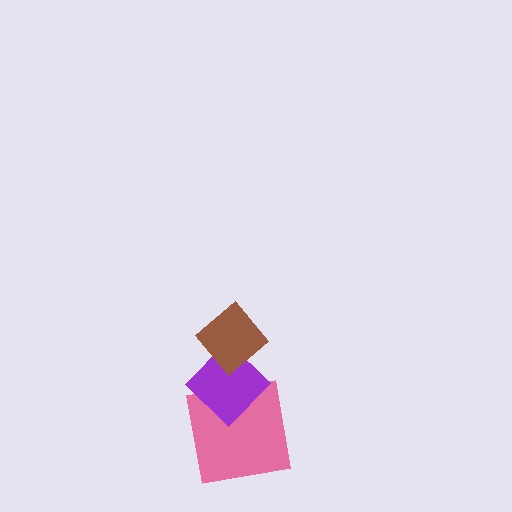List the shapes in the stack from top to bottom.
From top to bottom: the brown diamond, the purple diamond, the pink square.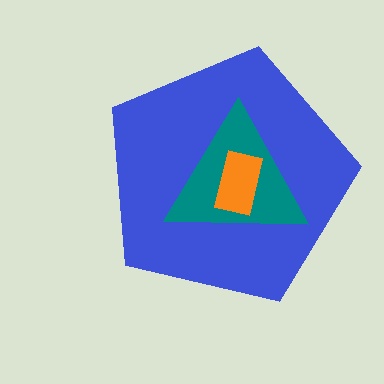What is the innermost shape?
The orange rectangle.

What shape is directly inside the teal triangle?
The orange rectangle.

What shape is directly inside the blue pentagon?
The teal triangle.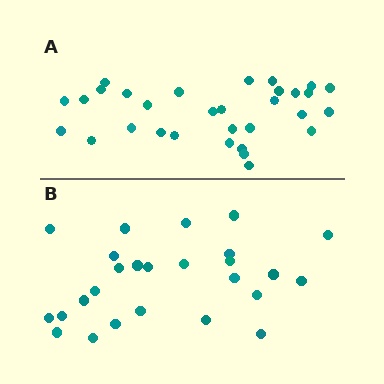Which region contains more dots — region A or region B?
Region A (the top region) has more dots.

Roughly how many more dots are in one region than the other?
Region A has about 5 more dots than region B.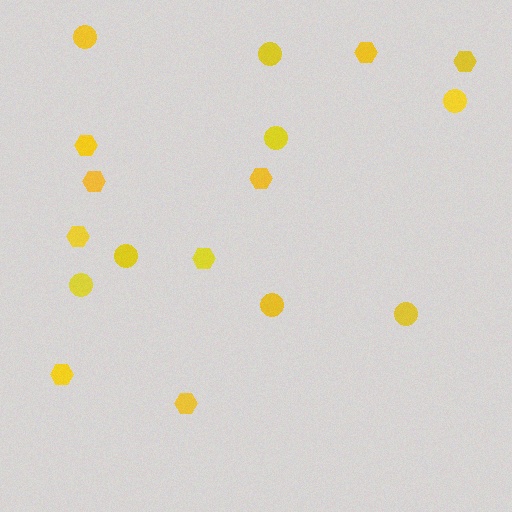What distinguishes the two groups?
There are 2 groups: one group of circles (8) and one group of hexagons (9).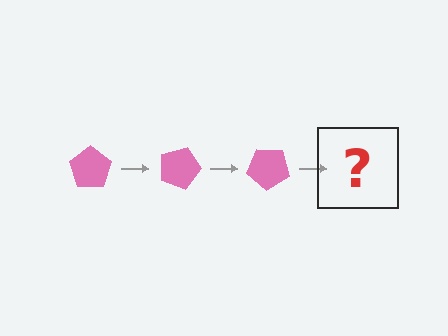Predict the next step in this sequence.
The next step is a pink pentagon rotated 60 degrees.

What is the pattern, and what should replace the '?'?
The pattern is that the pentagon rotates 20 degrees each step. The '?' should be a pink pentagon rotated 60 degrees.